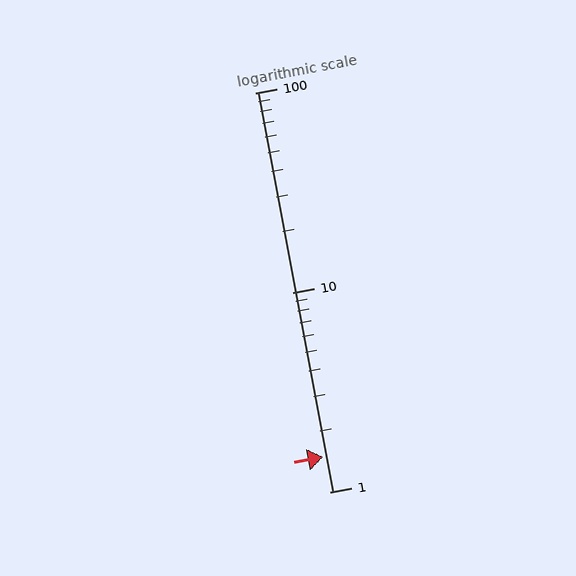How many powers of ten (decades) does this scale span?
The scale spans 2 decades, from 1 to 100.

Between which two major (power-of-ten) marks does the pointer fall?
The pointer is between 1 and 10.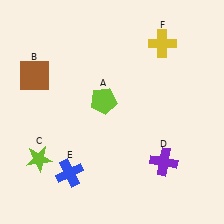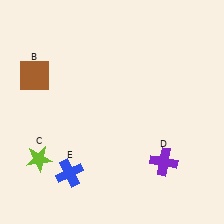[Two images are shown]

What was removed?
The yellow cross (F), the lime pentagon (A) were removed in Image 2.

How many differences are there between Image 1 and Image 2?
There are 2 differences between the two images.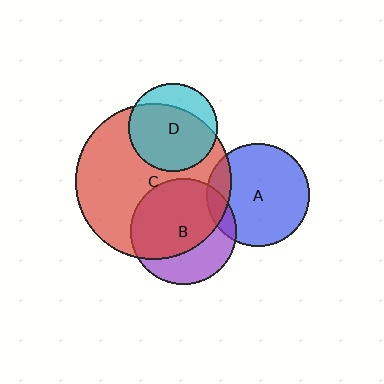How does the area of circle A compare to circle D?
Approximately 1.4 times.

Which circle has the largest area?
Circle C (red).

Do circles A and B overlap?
Yes.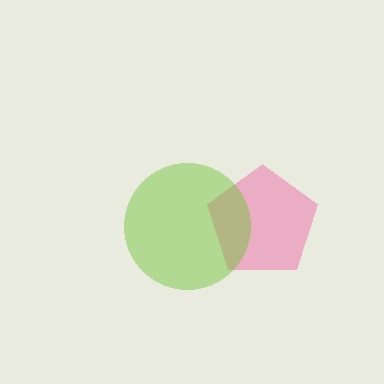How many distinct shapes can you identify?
There are 2 distinct shapes: a pink pentagon, a lime circle.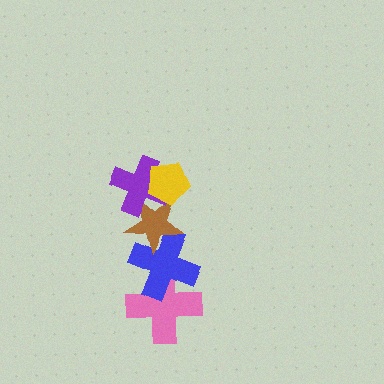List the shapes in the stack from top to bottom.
From top to bottom: the yellow pentagon, the purple cross, the brown star, the blue cross, the pink cross.